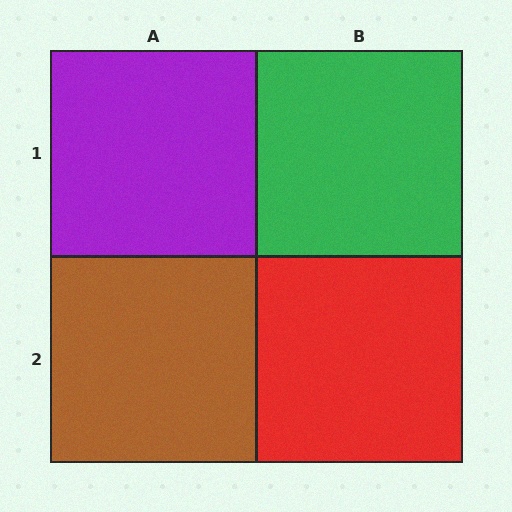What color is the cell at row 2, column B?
Red.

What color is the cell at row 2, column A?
Brown.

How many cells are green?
1 cell is green.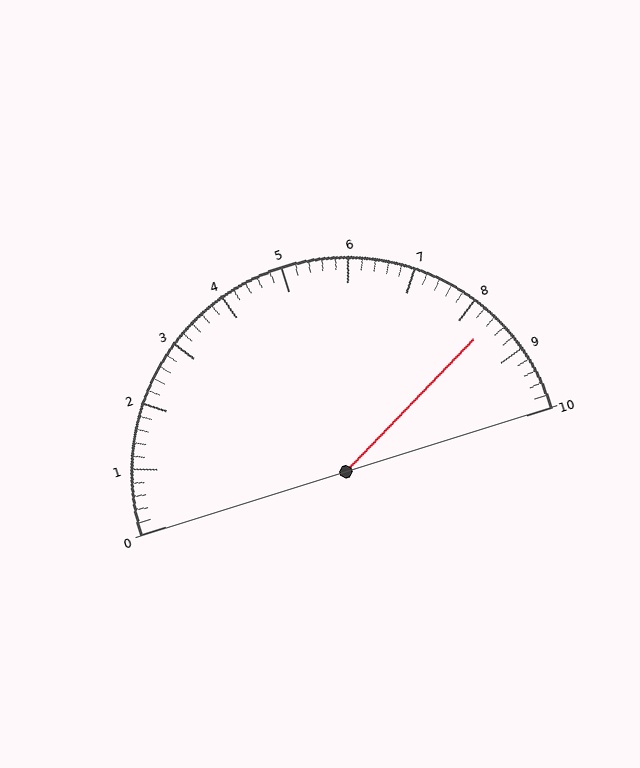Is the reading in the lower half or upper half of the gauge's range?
The reading is in the upper half of the range (0 to 10).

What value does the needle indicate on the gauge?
The needle indicates approximately 8.4.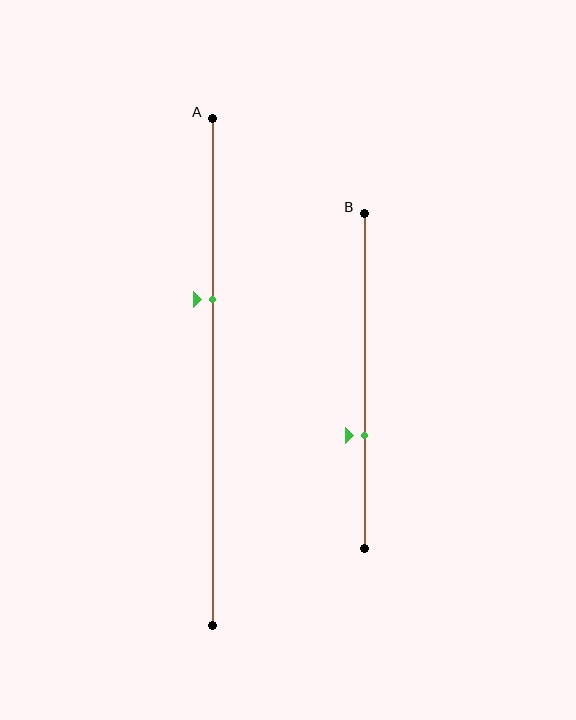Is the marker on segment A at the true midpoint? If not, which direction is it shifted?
No, the marker on segment A is shifted upward by about 14% of the segment length.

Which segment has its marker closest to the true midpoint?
Segment A has its marker closest to the true midpoint.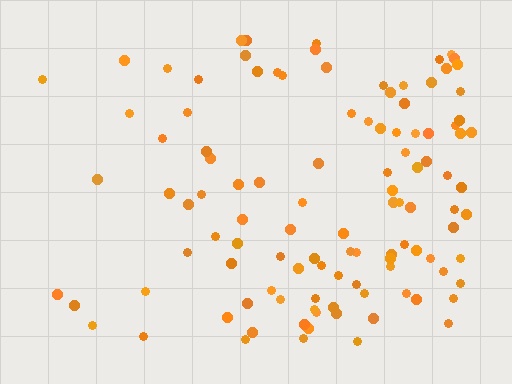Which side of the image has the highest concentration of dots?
The right.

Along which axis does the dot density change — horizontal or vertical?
Horizontal.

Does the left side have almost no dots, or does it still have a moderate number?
Still a moderate number, just noticeably fewer than the right.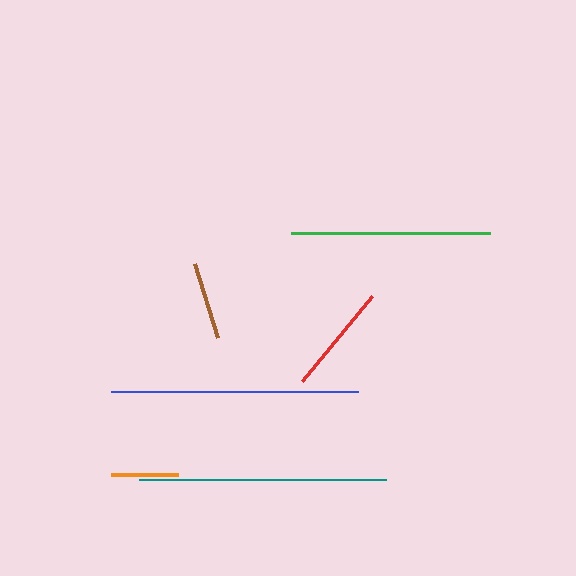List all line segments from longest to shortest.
From longest to shortest: teal, blue, green, red, brown, orange.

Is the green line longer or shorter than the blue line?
The blue line is longer than the green line.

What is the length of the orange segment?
The orange segment is approximately 67 pixels long.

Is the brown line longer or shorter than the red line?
The red line is longer than the brown line.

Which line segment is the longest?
The teal line is the longest at approximately 247 pixels.